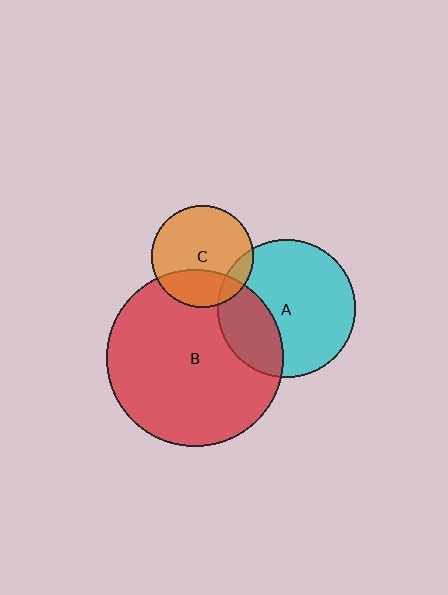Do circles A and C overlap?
Yes.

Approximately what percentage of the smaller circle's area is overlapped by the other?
Approximately 10%.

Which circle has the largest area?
Circle B (red).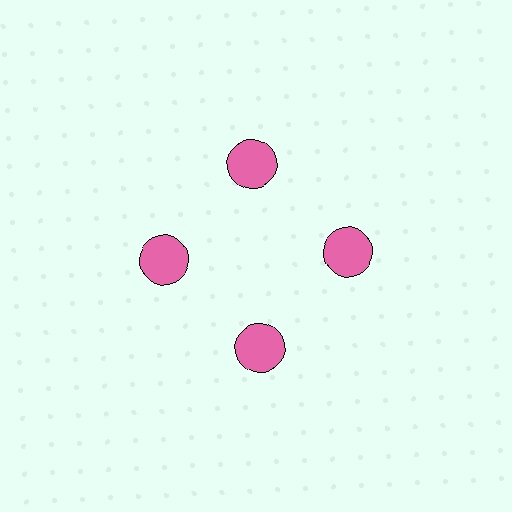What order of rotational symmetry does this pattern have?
This pattern has 4-fold rotational symmetry.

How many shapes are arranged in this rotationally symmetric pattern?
There are 4 shapes, arranged in 4 groups of 1.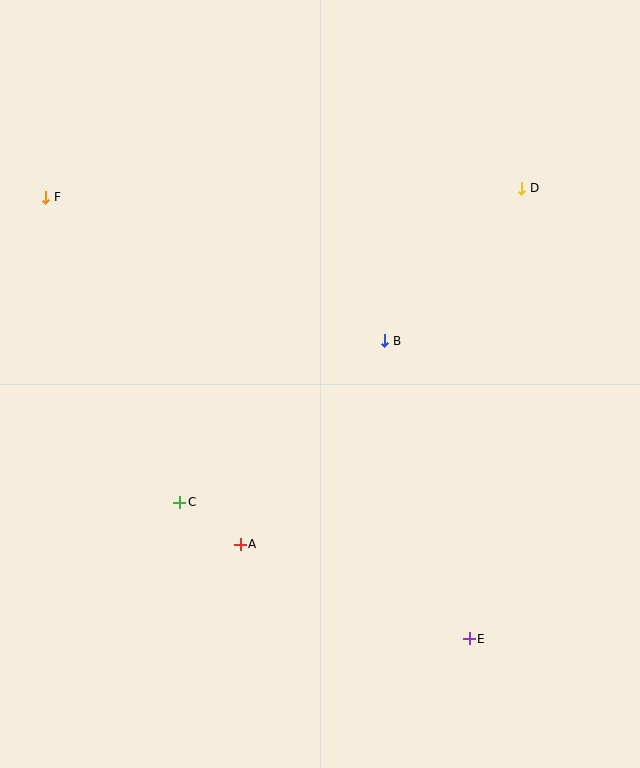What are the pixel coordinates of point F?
Point F is at (46, 197).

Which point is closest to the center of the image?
Point B at (385, 341) is closest to the center.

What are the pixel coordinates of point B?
Point B is at (385, 341).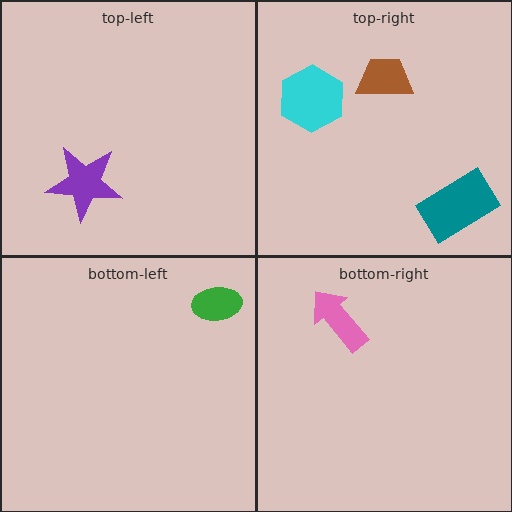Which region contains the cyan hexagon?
The top-right region.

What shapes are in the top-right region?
The teal rectangle, the brown trapezoid, the cyan hexagon.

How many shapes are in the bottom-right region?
1.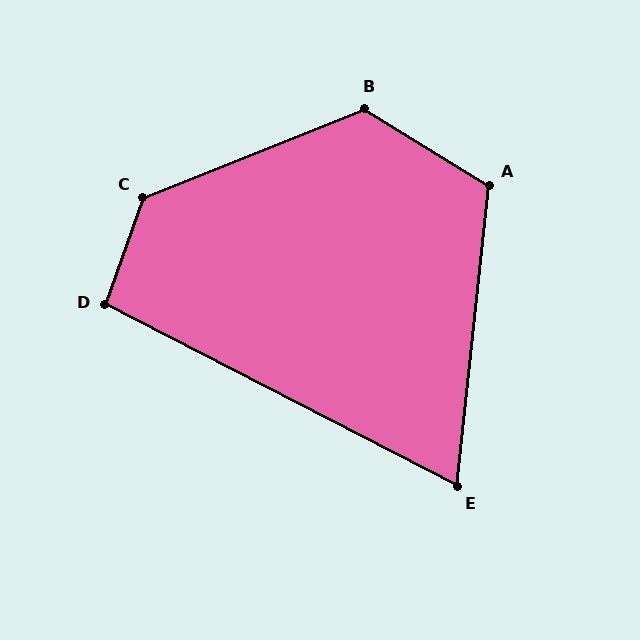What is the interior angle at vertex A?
Approximately 116 degrees (obtuse).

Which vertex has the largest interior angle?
C, at approximately 131 degrees.